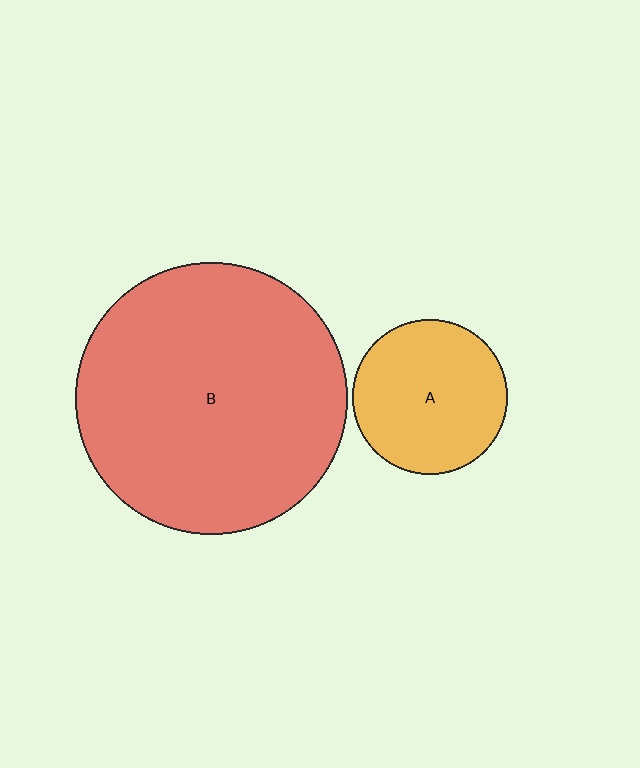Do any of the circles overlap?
No, none of the circles overlap.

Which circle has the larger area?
Circle B (red).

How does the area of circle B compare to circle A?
Approximately 3.1 times.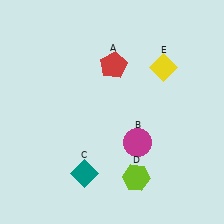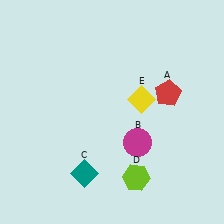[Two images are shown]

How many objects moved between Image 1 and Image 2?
2 objects moved between the two images.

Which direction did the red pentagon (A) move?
The red pentagon (A) moved right.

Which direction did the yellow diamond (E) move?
The yellow diamond (E) moved down.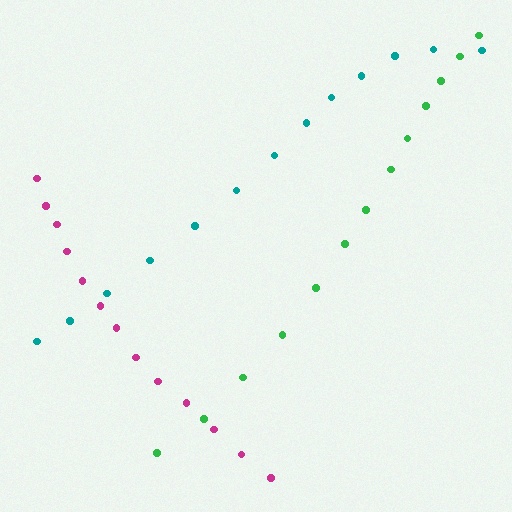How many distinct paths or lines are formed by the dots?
There are 3 distinct paths.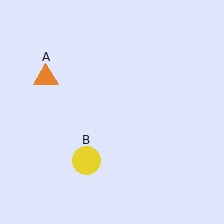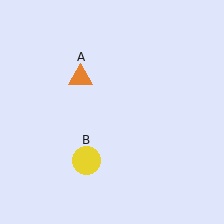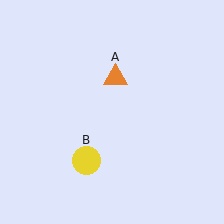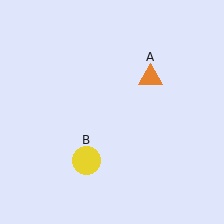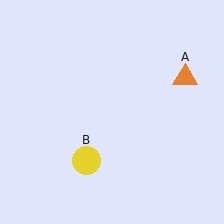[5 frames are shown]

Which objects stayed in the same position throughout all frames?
Yellow circle (object B) remained stationary.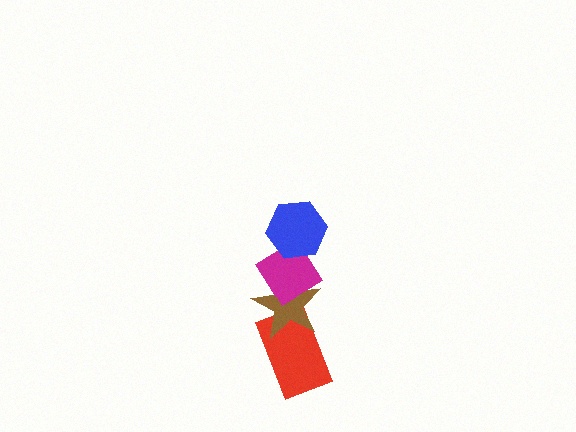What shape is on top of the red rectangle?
The brown star is on top of the red rectangle.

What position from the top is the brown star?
The brown star is 3rd from the top.